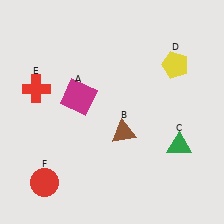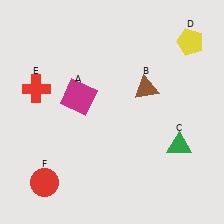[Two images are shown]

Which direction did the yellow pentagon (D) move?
The yellow pentagon (D) moved up.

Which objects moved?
The objects that moved are: the brown triangle (B), the yellow pentagon (D).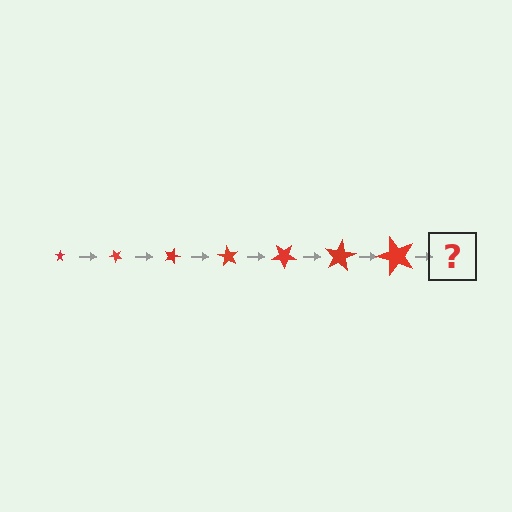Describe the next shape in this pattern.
It should be a star, larger than the previous one and rotated 315 degrees from the start.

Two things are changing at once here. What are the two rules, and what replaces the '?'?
The two rules are that the star grows larger each step and it rotates 45 degrees each step. The '?' should be a star, larger than the previous one and rotated 315 degrees from the start.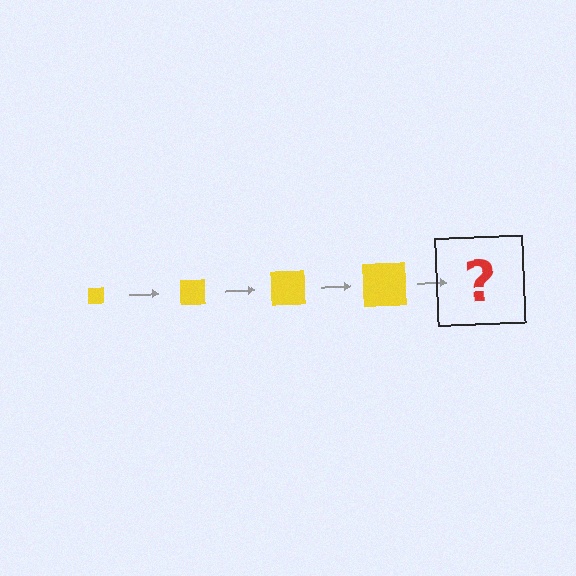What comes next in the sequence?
The next element should be a yellow square, larger than the previous one.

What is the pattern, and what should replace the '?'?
The pattern is that the square gets progressively larger each step. The '?' should be a yellow square, larger than the previous one.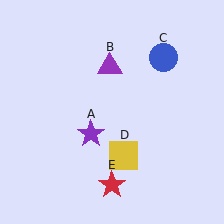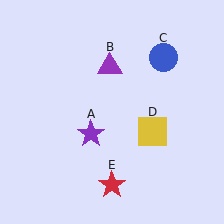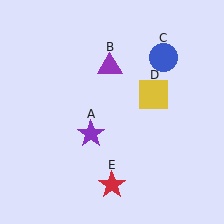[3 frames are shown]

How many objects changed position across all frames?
1 object changed position: yellow square (object D).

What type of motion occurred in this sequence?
The yellow square (object D) rotated counterclockwise around the center of the scene.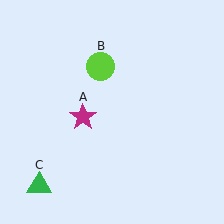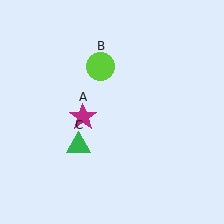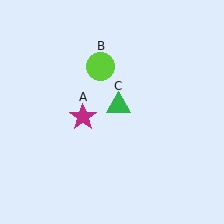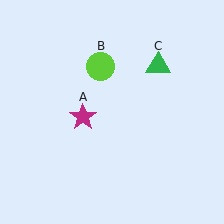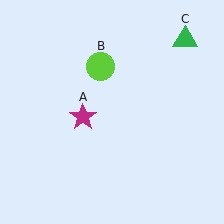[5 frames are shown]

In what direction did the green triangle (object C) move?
The green triangle (object C) moved up and to the right.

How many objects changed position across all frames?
1 object changed position: green triangle (object C).